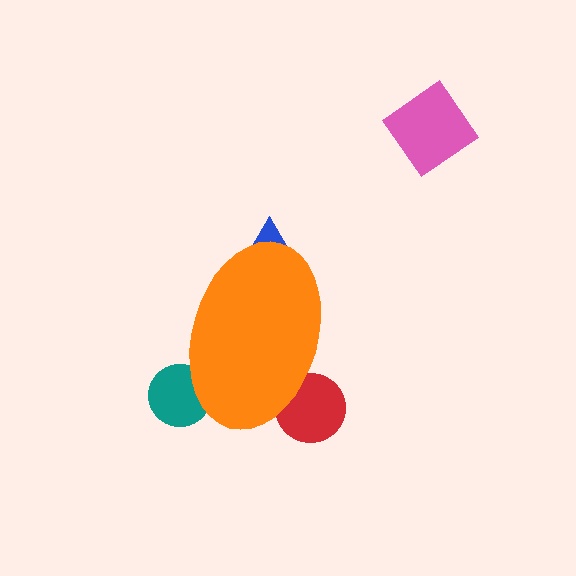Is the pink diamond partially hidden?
No, the pink diamond is fully visible.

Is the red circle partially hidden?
Yes, the red circle is partially hidden behind the orange ellipse.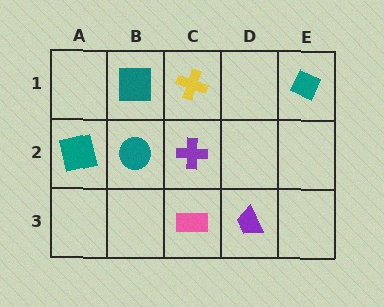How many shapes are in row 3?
2 shapes.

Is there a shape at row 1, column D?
No, that cell is empty.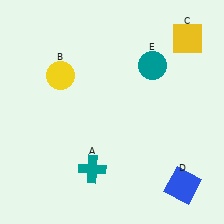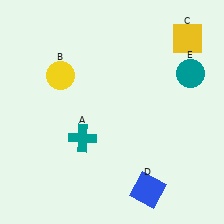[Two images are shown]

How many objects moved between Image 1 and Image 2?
3 objects moved between the two images.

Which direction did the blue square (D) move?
The blue square (D) moved left.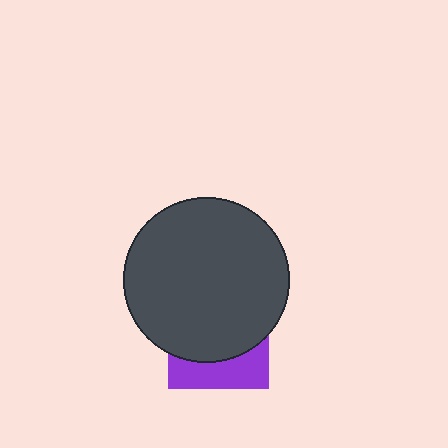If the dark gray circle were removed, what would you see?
You would see the complete purple square.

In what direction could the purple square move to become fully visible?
The purple square could move down. That would shift it out from behind the dark gray circle entirely.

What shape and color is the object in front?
The object in front is a dark gray circle.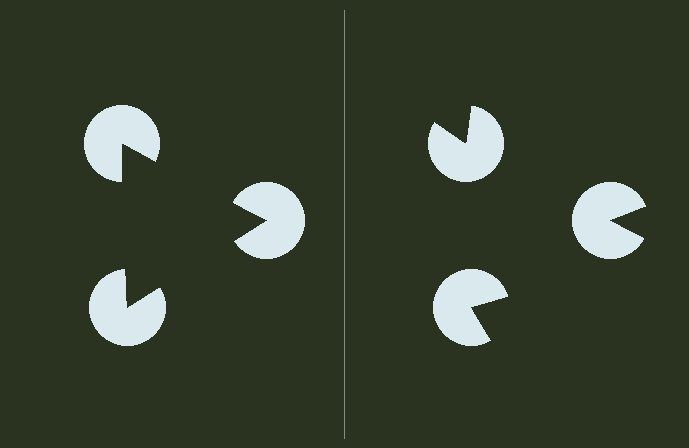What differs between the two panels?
The pac-man discs are positioned identically on both sides; only the wedge orientations differ. On the left they align to a triangle; on the right they are misaligned.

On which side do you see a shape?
An illusory triangle appears on the left side. On the right side the wedge cuts are rotated, so no coherent shape forms.